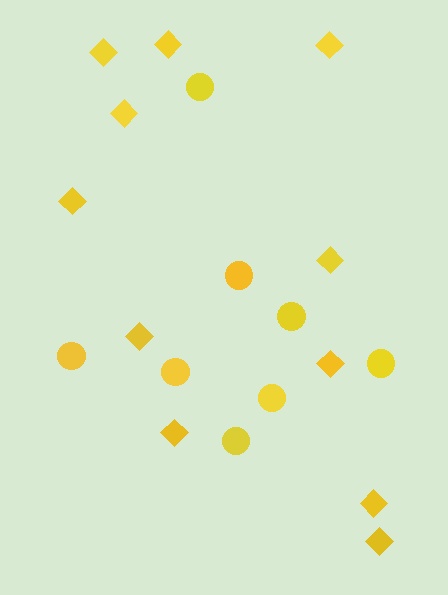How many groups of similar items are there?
There are 2 groups: one group of circles (8) and one group of diamonds (11).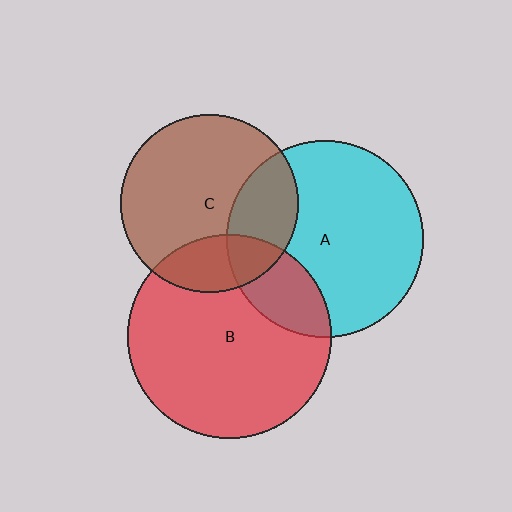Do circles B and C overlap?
Yes.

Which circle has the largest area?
Circle B (red).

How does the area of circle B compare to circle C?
Approximately 1.3 times.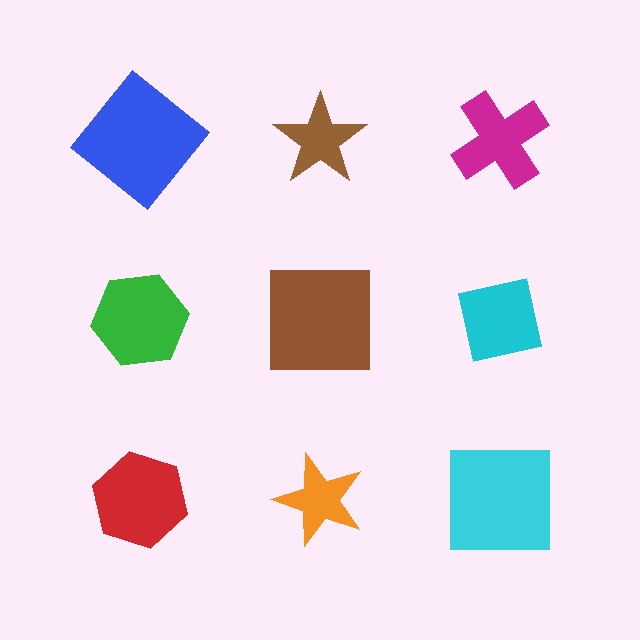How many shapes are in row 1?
3 shapes.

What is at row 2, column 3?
A cyan square.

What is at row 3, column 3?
A cyan square.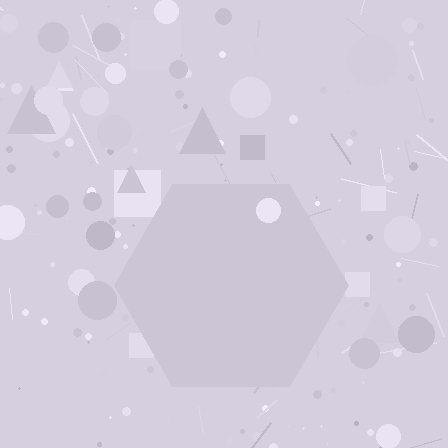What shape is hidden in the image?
A hexagon is hidden in the image.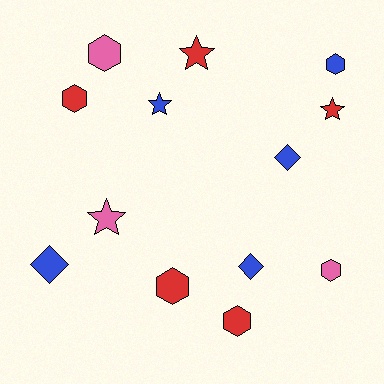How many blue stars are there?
There is 1 blue star.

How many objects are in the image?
There are 13 objects.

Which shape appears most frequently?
Hexagon, with 6 objects.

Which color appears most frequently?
Red, with 5 objects.